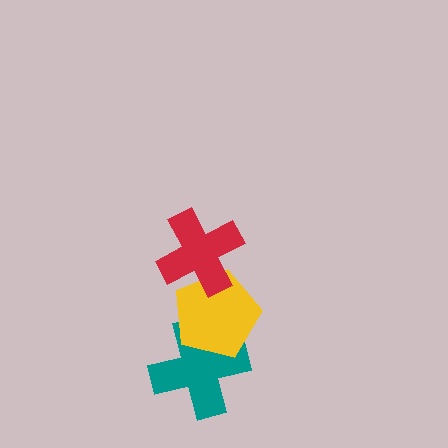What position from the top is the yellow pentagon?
The yellow pentagon is 2nd from the top.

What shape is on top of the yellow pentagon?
The red cross is on top of the yellow pentagon.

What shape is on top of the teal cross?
The yellow pentagon is on top of the teal cross.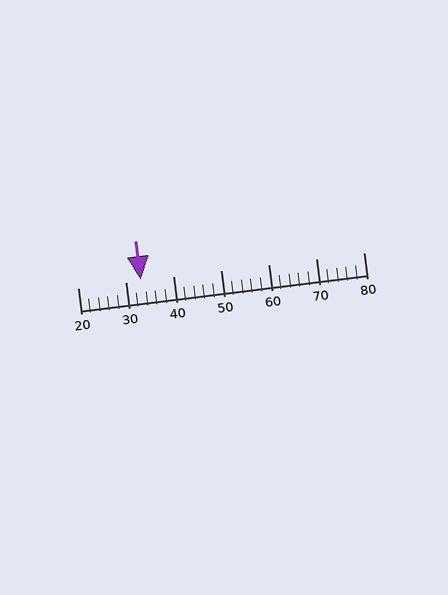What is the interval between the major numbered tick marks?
The major tick marks are spaced 10 units apart.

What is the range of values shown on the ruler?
The ruler shows values from 20 to 80.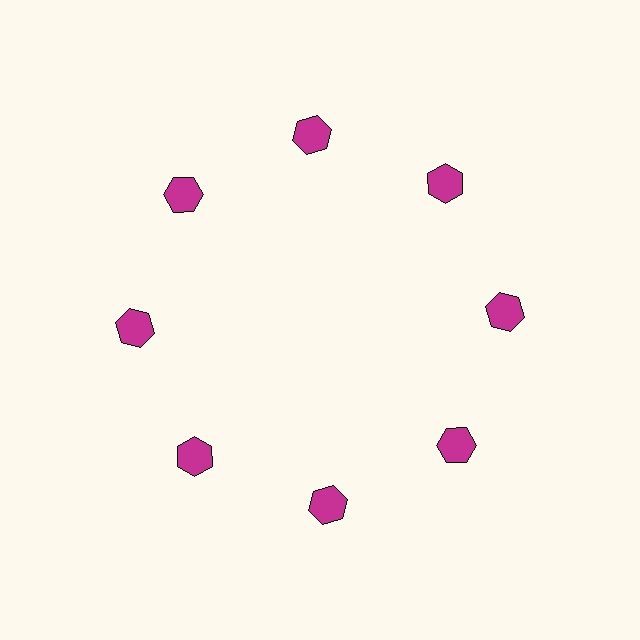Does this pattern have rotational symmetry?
Yes, this pattern has 8-fold rotational symmetry. It looks the same after rotating 45 degrees around the center.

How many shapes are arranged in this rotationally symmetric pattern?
There are 8 shapes, arranged in 8 groups of 1.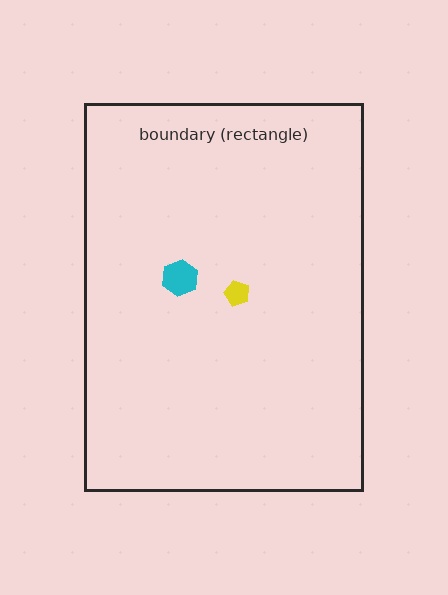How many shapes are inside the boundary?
2 inside, 0 outside.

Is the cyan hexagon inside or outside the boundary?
Inside.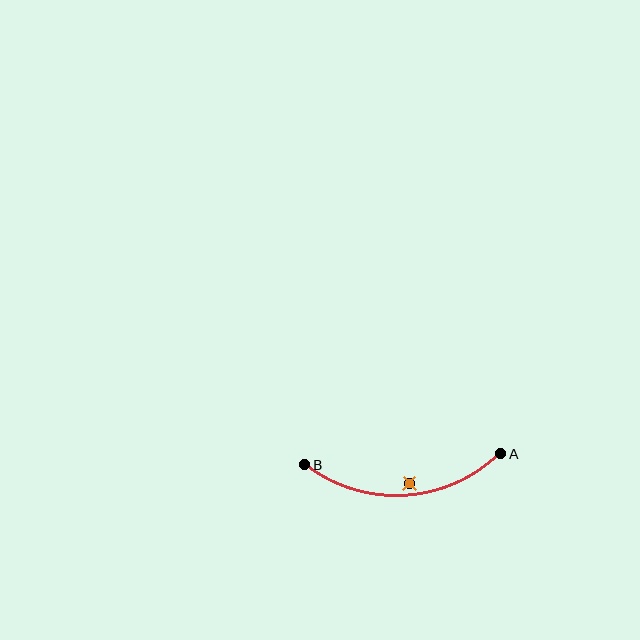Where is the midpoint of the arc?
The arc midpoint is the point on the curve farthest from the straight line joining A and B. It sits below that line.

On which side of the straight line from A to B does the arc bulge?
The arc bulges below the straight line connecting A and B.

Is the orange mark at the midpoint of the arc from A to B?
No — the orange mark does not lie on the arc at all. It sits slightly inside the curve.